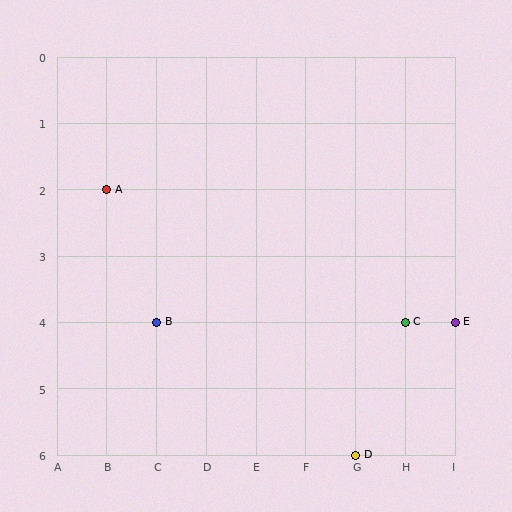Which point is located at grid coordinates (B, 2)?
Point A is at (B, 2).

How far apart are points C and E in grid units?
Points C and E are 1 column apart.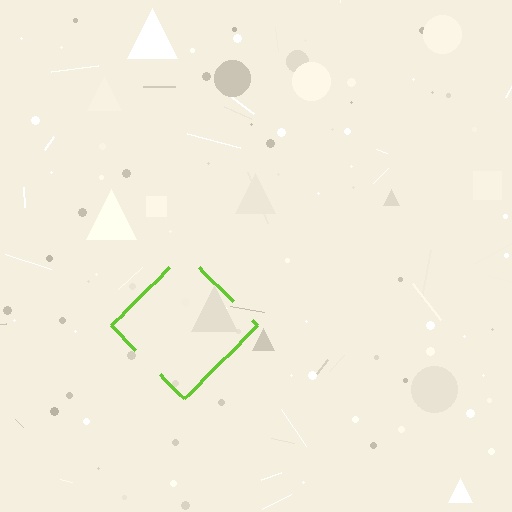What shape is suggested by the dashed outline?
The dashed outline suggests a diamond.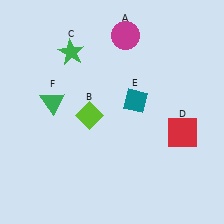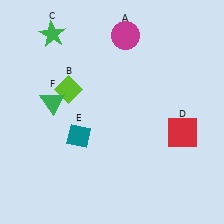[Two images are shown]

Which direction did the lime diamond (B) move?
The lime diamond (B) moved up.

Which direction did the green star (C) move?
The green star (C) moved left.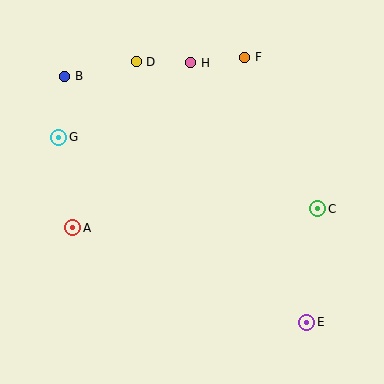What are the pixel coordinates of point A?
Point A is at (73, 228).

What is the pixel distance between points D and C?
The distance between D and C is 233 pixels.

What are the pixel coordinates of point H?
Point H is at (191, 63).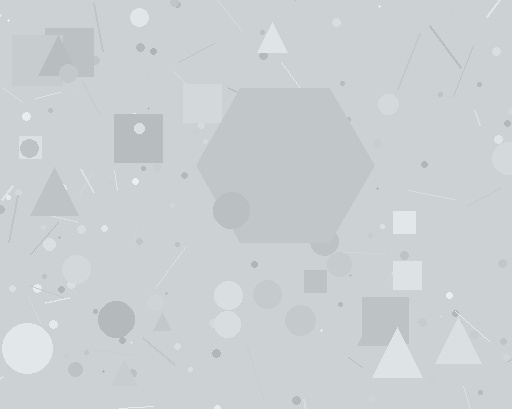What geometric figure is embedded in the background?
A hexagon is embedded in the background.